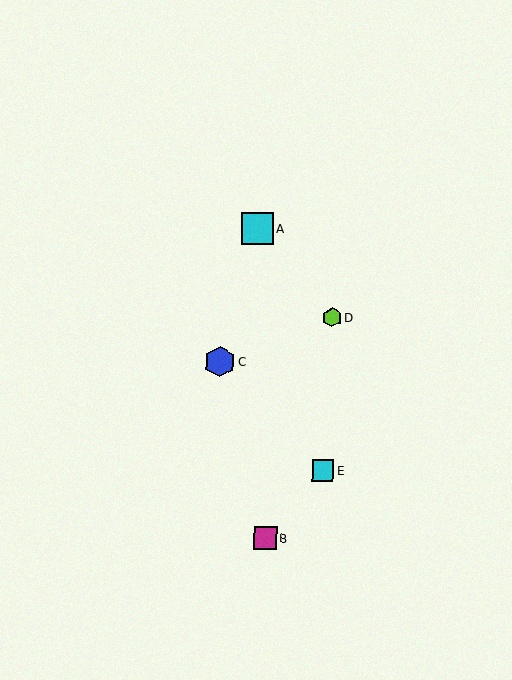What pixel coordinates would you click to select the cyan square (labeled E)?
Click at (323, 471) to select the cyan square E.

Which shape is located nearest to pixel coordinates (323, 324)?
The lime hexagon (labeled D) at (332, 318) is nearest to that location.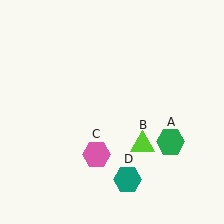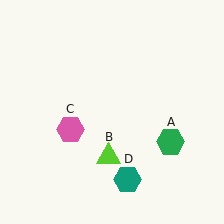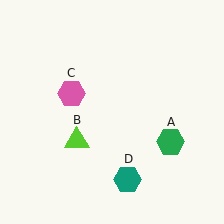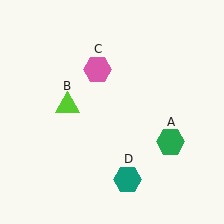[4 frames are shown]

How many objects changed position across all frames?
2 objects changed position: lime triangle (object B), pink hexagon (object C).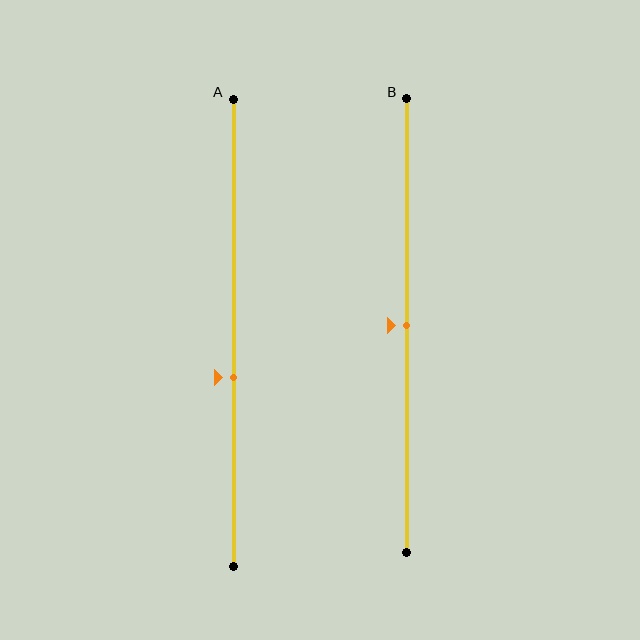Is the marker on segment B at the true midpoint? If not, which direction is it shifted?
Yes, the marker on segment B is at the true midpoint.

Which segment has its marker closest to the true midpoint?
Segment B has its marker closest to the true midpoint.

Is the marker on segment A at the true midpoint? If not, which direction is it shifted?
No, the marker on segment A is shifted downward by about 10% of the segment length.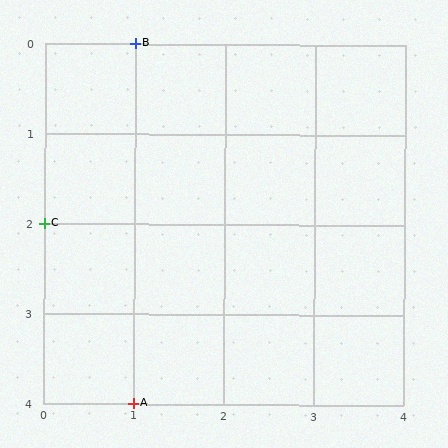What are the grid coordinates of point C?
Point C is at grid coordinates (0, 2).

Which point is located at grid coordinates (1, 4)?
Point A is at (1, 4).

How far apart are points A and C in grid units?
Points A and C are 1 column and 2 rows apart (about 2.2 grid units diagonally).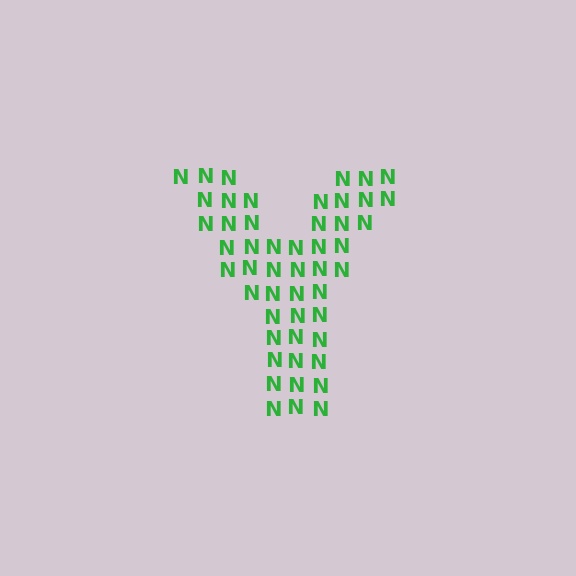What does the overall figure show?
The overall figure shows the letter Y.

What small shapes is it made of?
It is made of small letter N's.